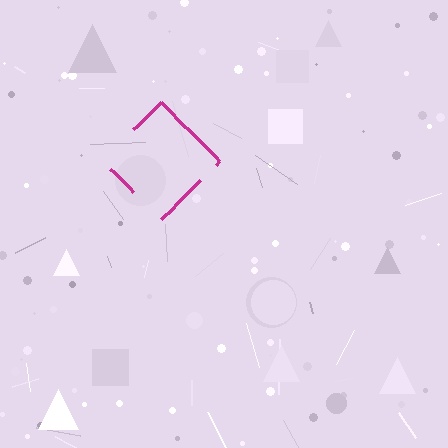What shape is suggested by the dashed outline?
The dashed outline suggests a diamond.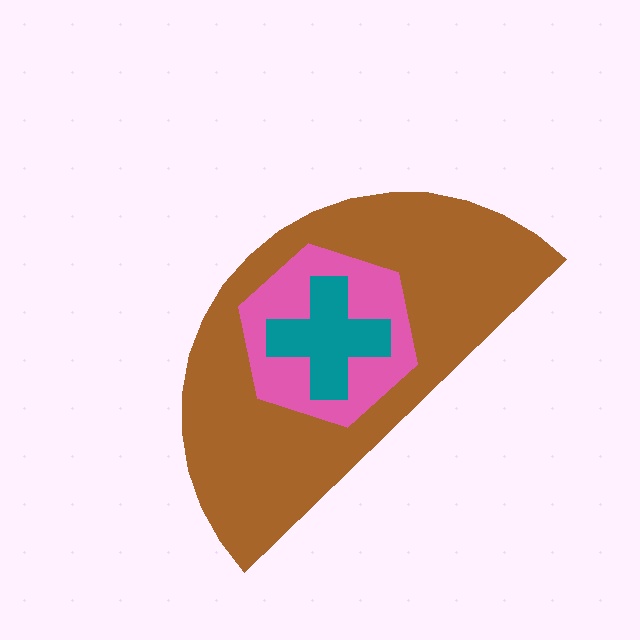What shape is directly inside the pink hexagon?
The teal cross.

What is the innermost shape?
The teal cross.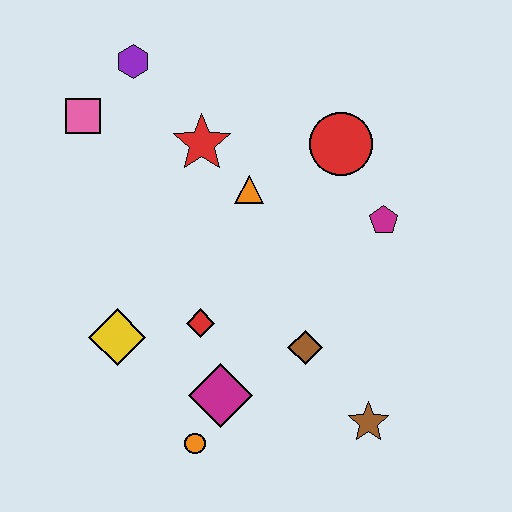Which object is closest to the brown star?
The brown diamond is closest to the brown star.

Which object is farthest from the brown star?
The purple hexagon is farthest from the brown star.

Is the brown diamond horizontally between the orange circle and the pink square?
No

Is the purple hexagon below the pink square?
No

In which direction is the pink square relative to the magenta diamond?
The pink square is above the magenta diamond.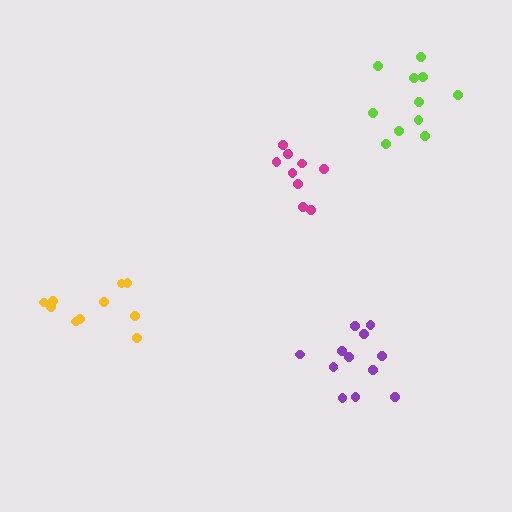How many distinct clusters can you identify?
There are 4 distinct clusters.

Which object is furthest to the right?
The lime cluster is rightmost.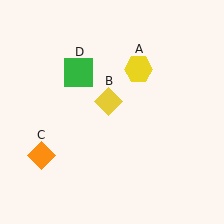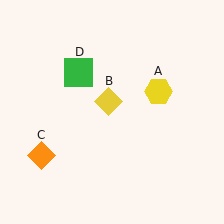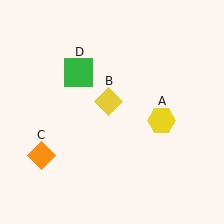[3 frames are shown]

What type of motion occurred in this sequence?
The yellow hexagon (object A) rotated clockwise around the center of the scene.